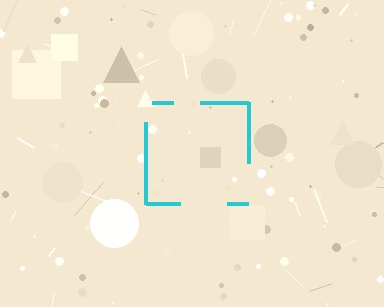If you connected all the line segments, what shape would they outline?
They would outline a square.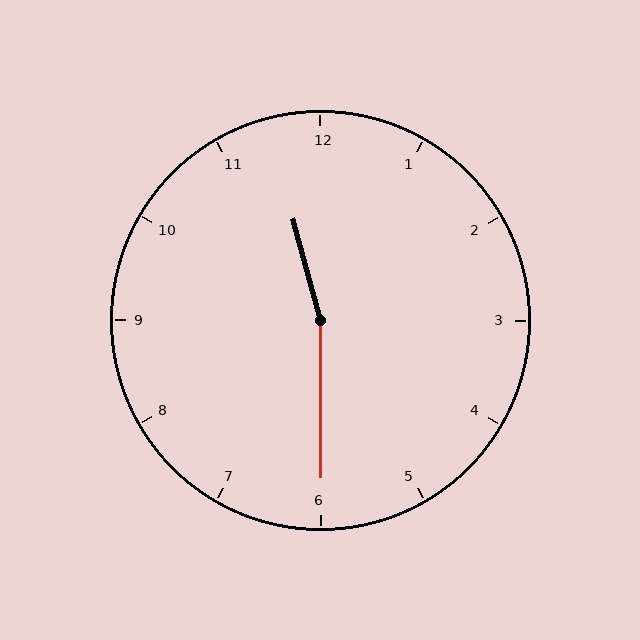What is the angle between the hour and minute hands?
Approximately 165 degrees.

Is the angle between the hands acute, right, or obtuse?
It is obtuse.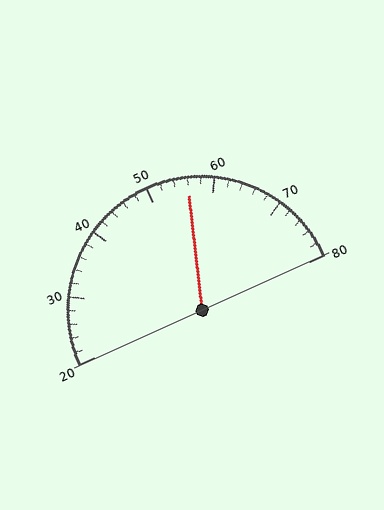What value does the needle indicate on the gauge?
The needle indicates approximately 56.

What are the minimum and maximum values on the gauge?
The gauge ranges from 20 to 80.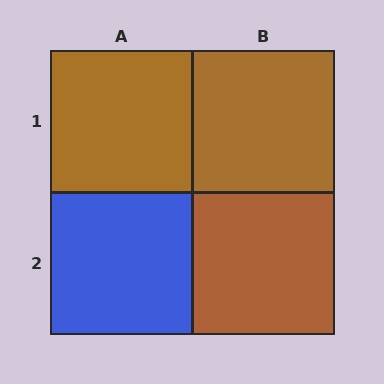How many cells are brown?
3 cells are brown.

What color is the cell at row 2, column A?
Blue.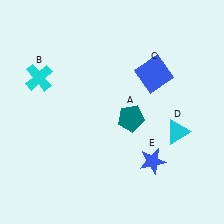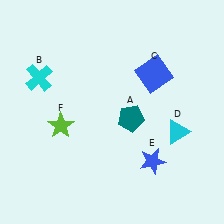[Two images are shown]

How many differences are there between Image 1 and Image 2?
There is 1 difference between the two images.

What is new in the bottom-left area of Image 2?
A lime star (F) was added in the bottom-left area of Image 2.